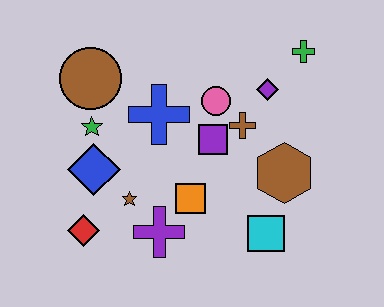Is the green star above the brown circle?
No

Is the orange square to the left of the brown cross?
Yes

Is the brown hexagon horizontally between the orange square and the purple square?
No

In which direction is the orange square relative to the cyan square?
The orange square is to the left of the cyan square.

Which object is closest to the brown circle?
The green star is closest to the brown circle.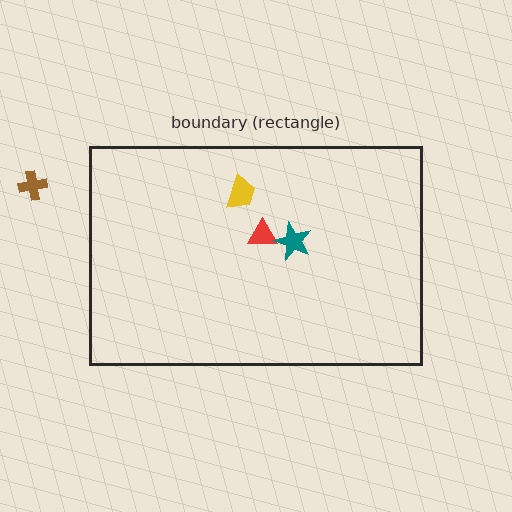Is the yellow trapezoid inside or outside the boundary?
Inside.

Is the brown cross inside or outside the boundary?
Outside.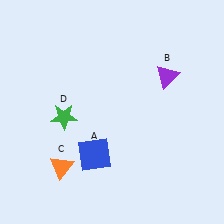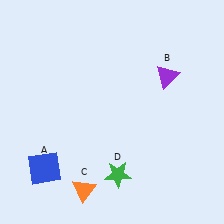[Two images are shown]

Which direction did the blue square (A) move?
The blue square (A) moved left.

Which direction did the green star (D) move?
The green star (D) moved down.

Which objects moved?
The objects that moved are: the blue square (A), the orange triangle (C), the green star (D).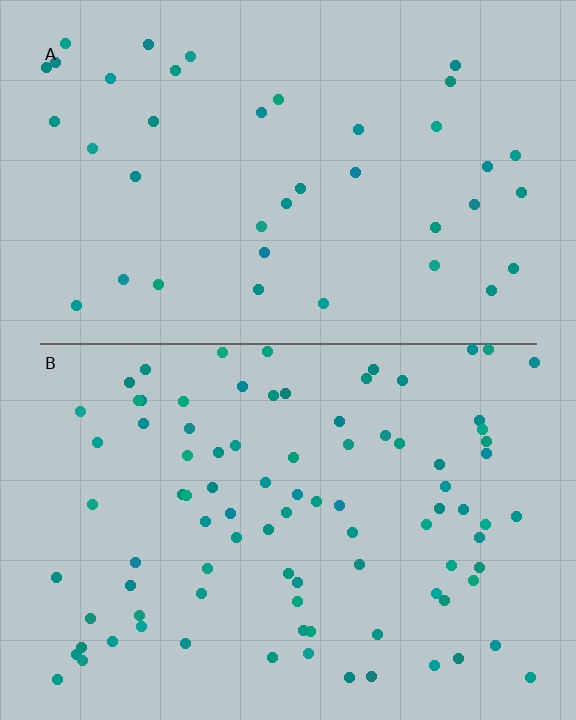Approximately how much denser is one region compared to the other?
Approximately 2.3× — region B over region A.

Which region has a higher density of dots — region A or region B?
B (the bottom).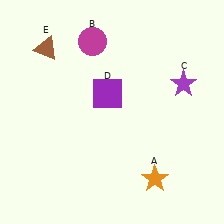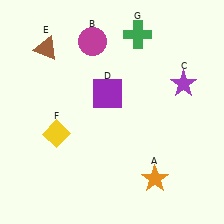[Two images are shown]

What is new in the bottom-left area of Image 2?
A yellow diamond (F) was added in the bottom-left area of Image 2.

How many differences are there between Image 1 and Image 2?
There are 2 differences between the two images.